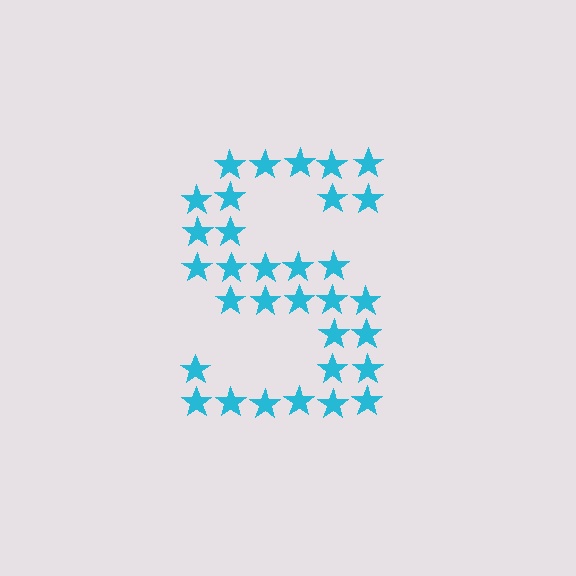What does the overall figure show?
The overall figure shows the letter S.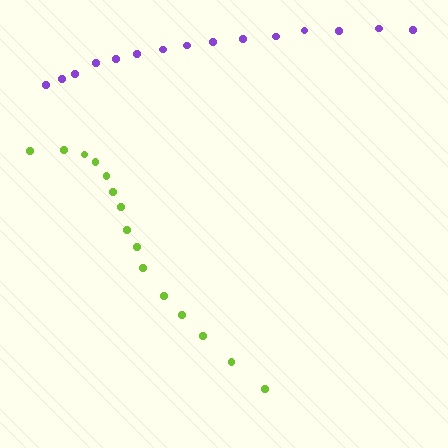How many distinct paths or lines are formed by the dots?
There are 2 distinct paths.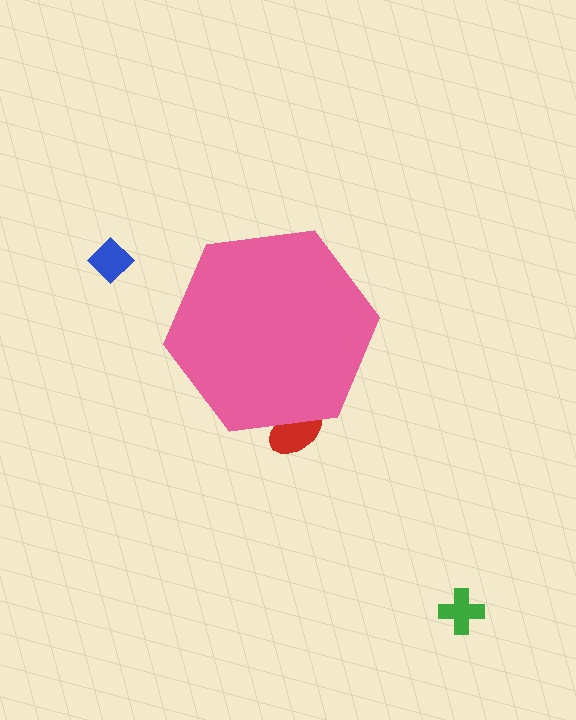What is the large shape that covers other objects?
A pink hexagon.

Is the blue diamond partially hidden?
No, the blue diamond is fully visible.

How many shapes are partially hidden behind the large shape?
1 shape is partially hidden.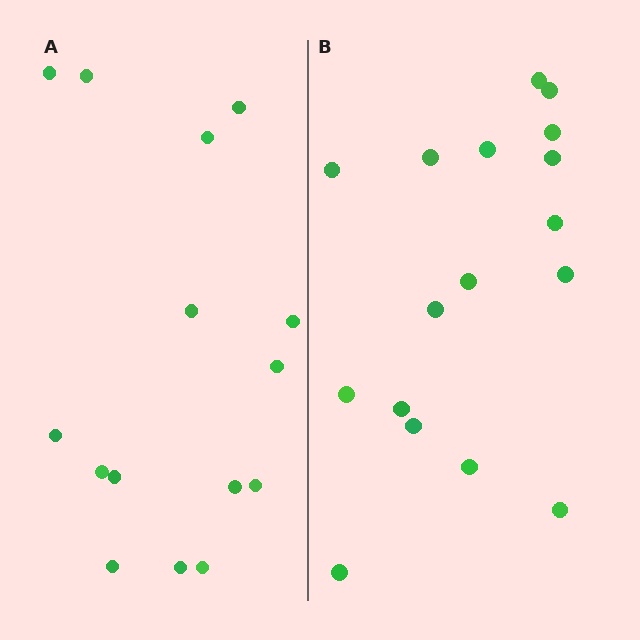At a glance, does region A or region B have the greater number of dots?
Region B (the right region) has more dots.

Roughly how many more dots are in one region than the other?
Region B has just a few more — roughly 2 or 3 more dots than region A.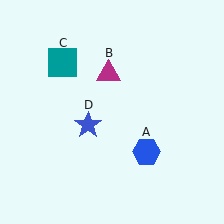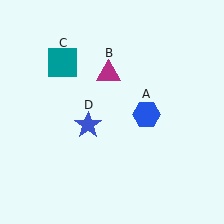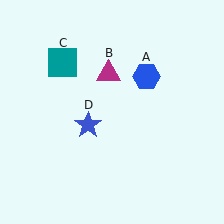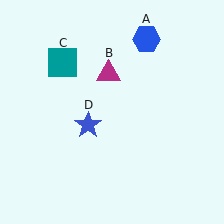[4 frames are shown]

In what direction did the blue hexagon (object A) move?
The blue hexagon (object A) moved up.